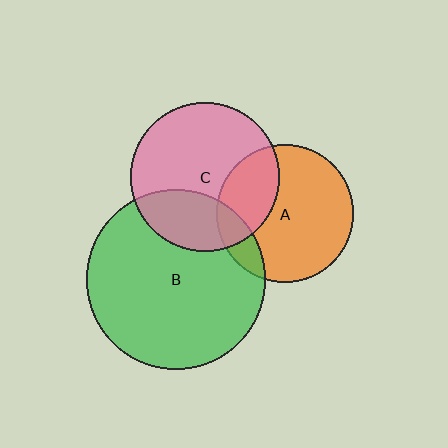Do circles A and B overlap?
Yes.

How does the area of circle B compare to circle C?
Approximately 1.5 times.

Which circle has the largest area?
Circle B (green).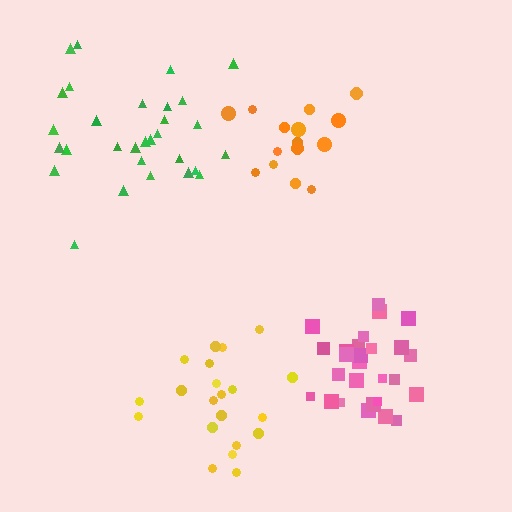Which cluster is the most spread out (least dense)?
Orange.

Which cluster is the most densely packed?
Pink.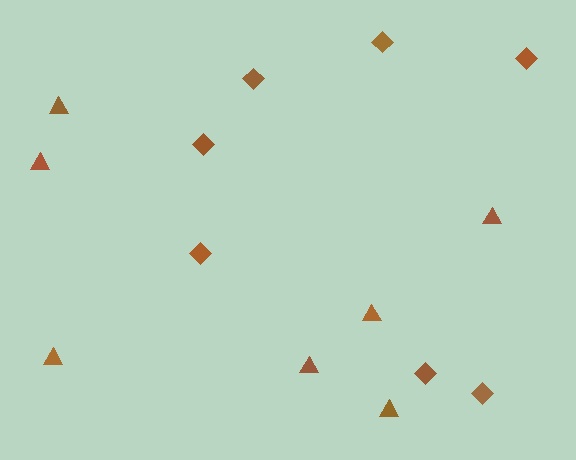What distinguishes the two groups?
There are 2 groups: one group of diamonds (7) and one group of triangles (7).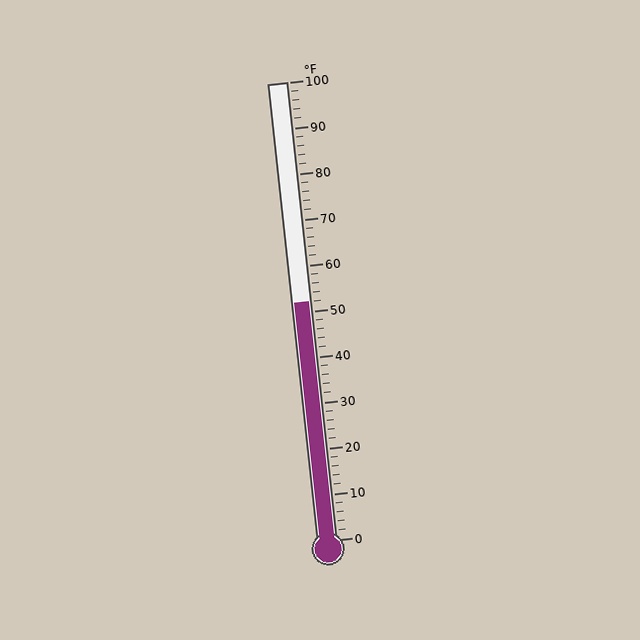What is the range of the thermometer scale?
The thermometer scale ranges from 0°F to 100°F.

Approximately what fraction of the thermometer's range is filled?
The thermometer is filled to approximately 50% of its range.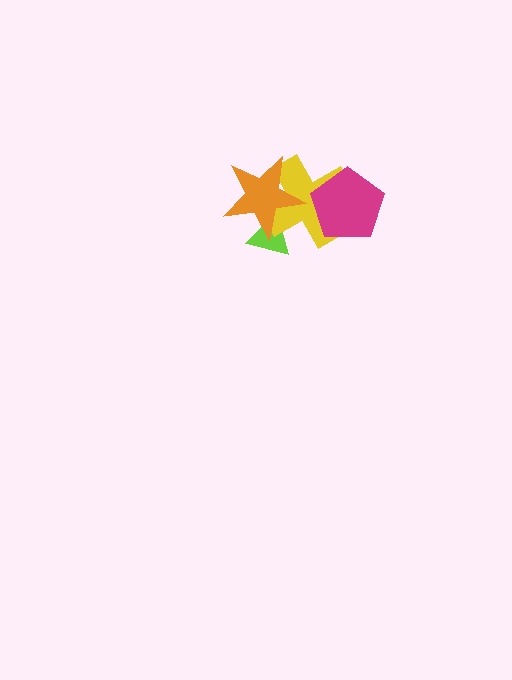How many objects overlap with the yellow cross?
3 objects overlap with the yellow cross.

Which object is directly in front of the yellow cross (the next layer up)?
The orange star is directly in front of the yellow cross.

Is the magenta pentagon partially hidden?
No, no other shape covers it.